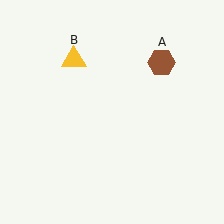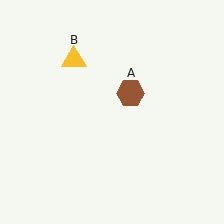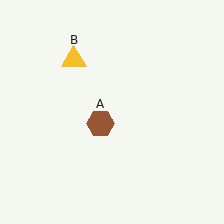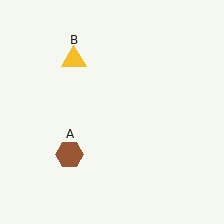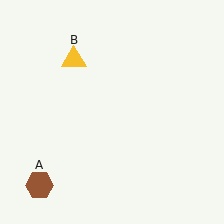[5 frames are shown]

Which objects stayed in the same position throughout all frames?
Yellow triangle (object B) remained stationary.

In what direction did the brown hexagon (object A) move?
The brown hexagon (object A) moved down and to the left.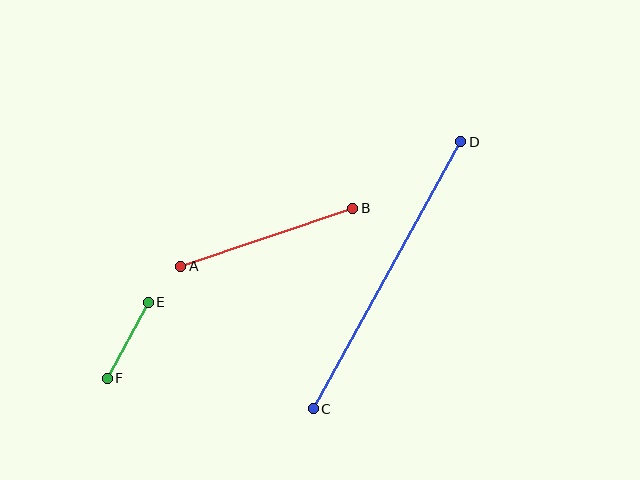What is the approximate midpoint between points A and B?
The midpoint is at approximately (267, 237) pixels.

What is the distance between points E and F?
The distance is approximately 86 pixels.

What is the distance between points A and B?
The distance is approximately 182 pixels.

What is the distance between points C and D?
The distance is approximately 305 pixels.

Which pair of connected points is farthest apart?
Points C and D are farthest apart.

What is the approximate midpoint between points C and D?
The midpoint is at approximately (387, 275) pixels.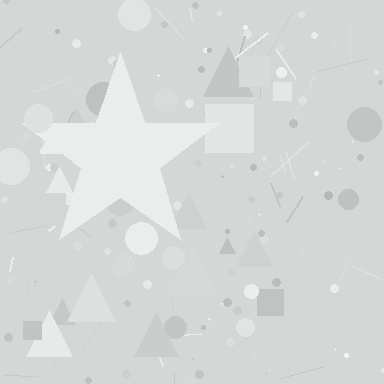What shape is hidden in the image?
A star is hidden in the image.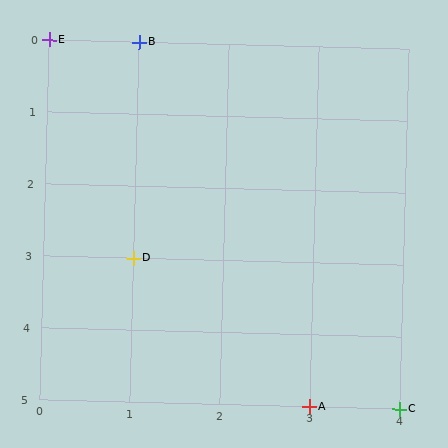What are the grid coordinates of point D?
Point D is at grid coordinates (1, 3).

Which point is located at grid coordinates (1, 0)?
Point B is at (1, 0).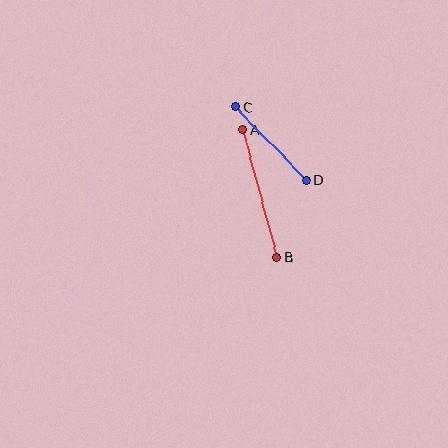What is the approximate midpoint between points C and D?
The midpoint is at approximately (271, 144) pixels.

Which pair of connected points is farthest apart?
Points A and B are farthest apart.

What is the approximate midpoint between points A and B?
The midpoint is at approximately (260, 194) pixels.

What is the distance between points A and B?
The distance is approximately 132 pixels.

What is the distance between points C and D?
The distance is approximately 101 pixels.